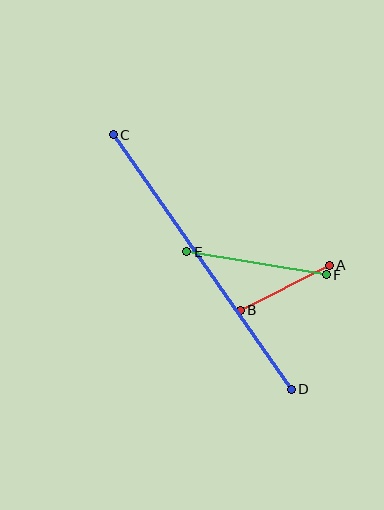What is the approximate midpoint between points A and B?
The midpoint is at approximately (285, 288) pixels.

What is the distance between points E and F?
The distance is approximately 141 pixels.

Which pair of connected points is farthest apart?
Points C and D are farthest apart.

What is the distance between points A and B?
The distance is approximately 100 pixels.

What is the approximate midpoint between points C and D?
The midpoint is at approximately (202, 262) pixels.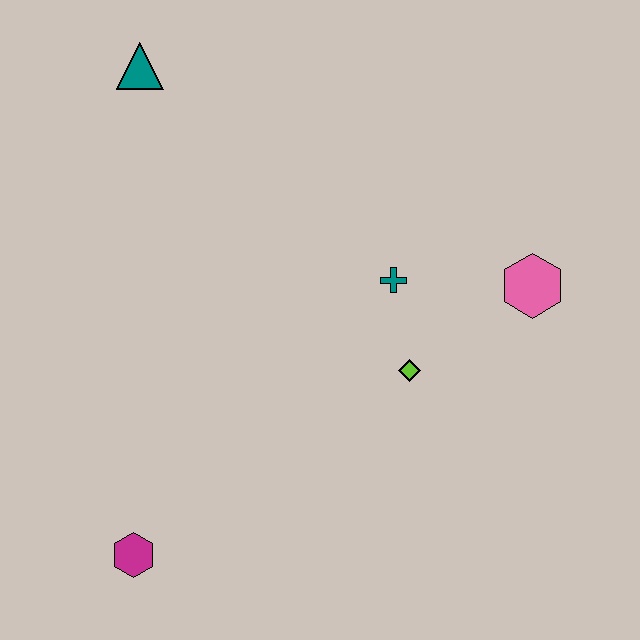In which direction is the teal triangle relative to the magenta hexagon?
The teal triangle is above the magenta hexagon.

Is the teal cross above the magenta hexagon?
Yes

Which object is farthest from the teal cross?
The magenta hexagon is farthest from the teal cross.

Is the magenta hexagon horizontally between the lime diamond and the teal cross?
No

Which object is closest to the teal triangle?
The teal cross is closest to the teal triangle.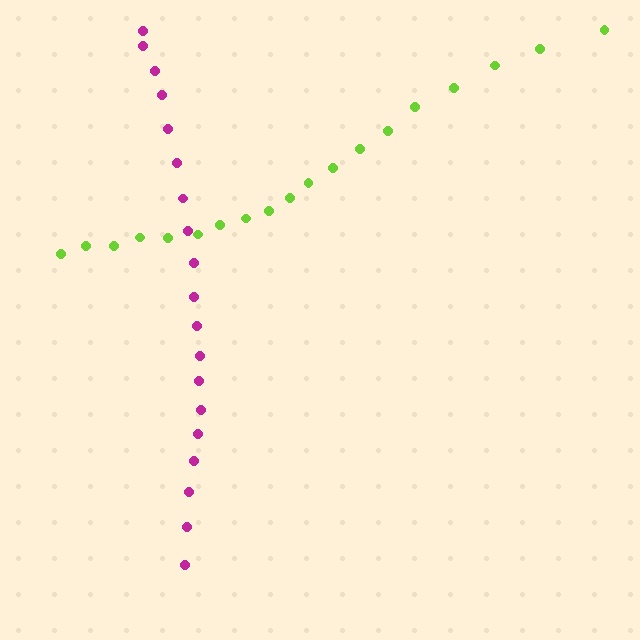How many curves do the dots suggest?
There are 2 distinct paths.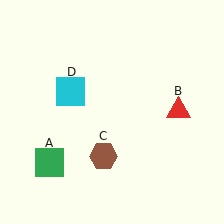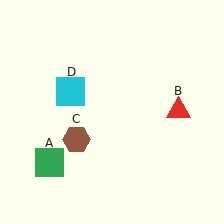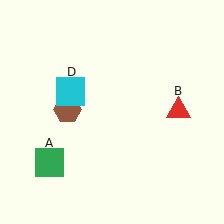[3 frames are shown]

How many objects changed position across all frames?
1 object changed position: brown hexagon (object C).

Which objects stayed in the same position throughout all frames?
Green square (object A) and red triangle (object B) and cyan square (object D) remained stationary.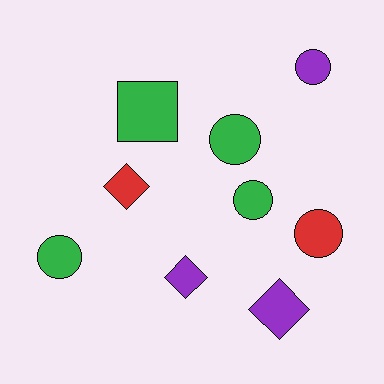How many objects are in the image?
There are 9 objects.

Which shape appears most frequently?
Circle, with 5 objects.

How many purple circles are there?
There is 1 purple circle.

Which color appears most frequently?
Green, with 4 objects.